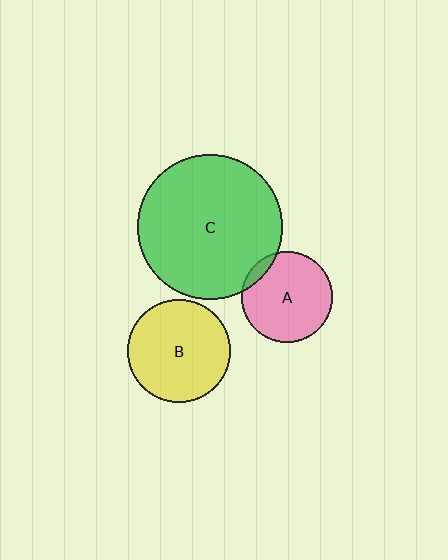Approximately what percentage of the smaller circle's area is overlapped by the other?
Approximately 10%.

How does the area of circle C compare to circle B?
Approximately 2.0 times.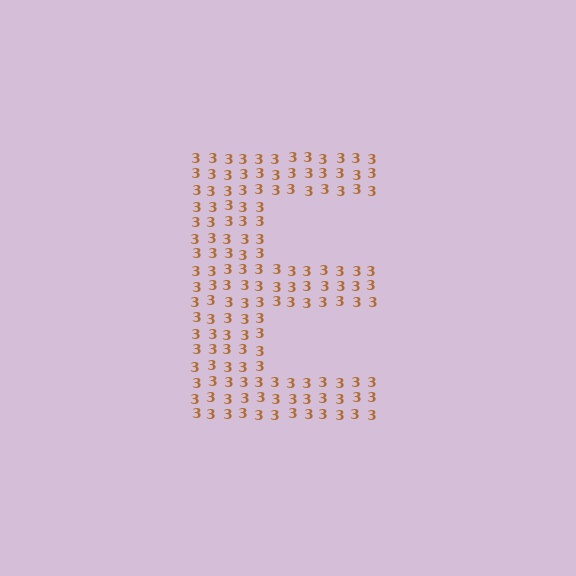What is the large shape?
The large shape is the letter E.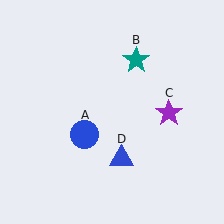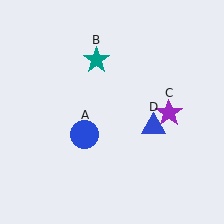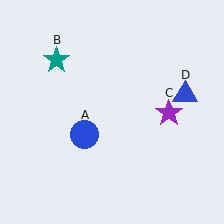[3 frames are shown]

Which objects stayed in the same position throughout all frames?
Blue circle (object A) and purple star (object C) remained stationary.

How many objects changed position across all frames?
2 objects changed position: teal star (object B), blue triangle (object D).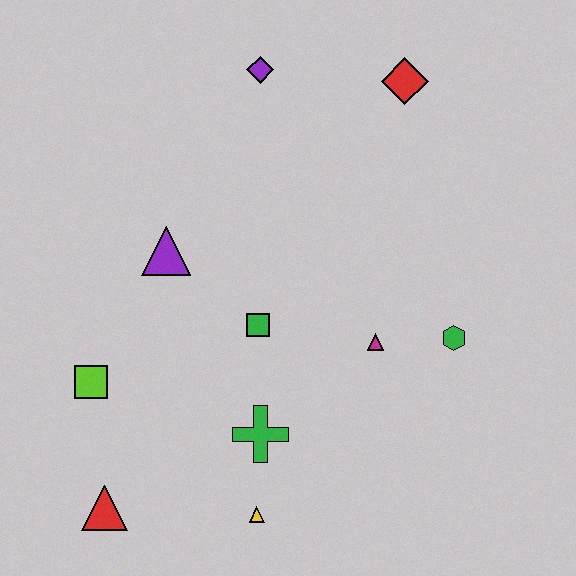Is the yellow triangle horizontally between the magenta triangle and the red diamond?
No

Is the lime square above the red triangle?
Yes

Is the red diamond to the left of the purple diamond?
No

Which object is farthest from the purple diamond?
The red triangle is farthest from the purple diamond.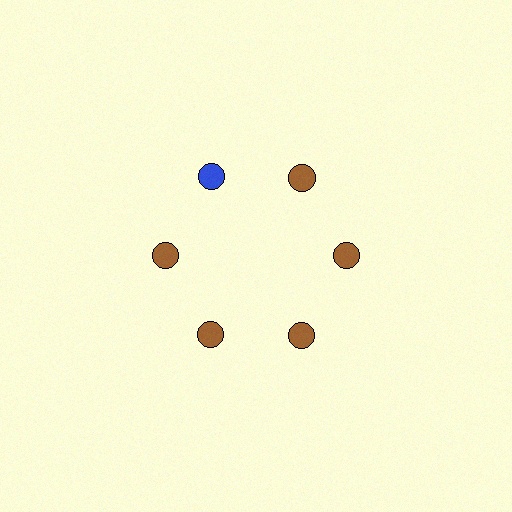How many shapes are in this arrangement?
There are 6 shapes arranged in a ring pattern.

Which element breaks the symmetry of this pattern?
The blue circle at roughly the 11 o'clock position breaks the symmetry. All other shapes are brown circles.